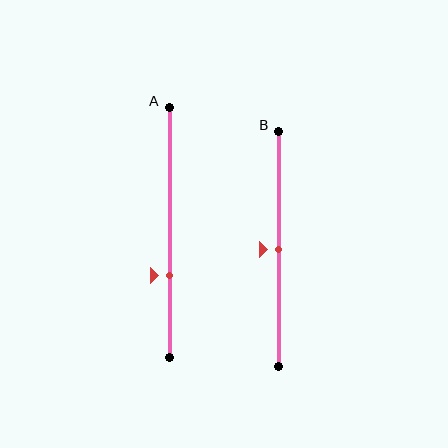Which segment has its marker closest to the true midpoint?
Segment B has its marker closest to the true midpoint.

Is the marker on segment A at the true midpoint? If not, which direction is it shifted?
No, the marker on segment A is shifted downward by about 17% of the segment length.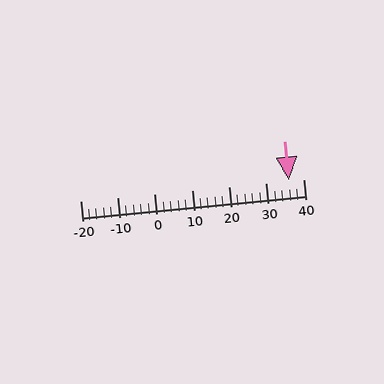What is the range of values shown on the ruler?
The ruler shows values from -20 to 40.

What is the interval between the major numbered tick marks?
The major tick marks are spaced 10 units apart.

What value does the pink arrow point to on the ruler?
The pink arrow points to approximately 36.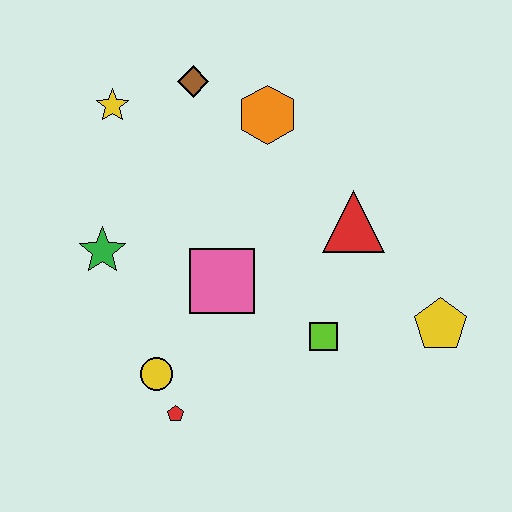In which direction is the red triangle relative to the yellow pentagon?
The red triangle is above the yellow pentagon.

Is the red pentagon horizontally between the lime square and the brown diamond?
No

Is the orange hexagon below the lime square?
No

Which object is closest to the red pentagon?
The yellow circle is closest to the red pentagon.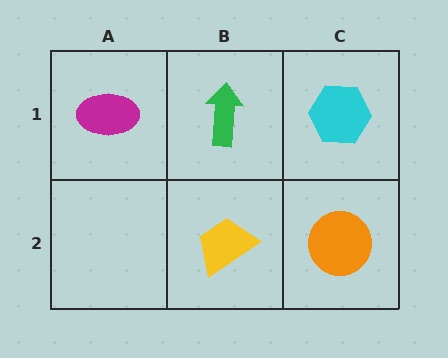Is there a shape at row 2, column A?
No, that cell is empty.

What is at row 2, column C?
An orange circle.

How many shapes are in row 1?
3 shapes.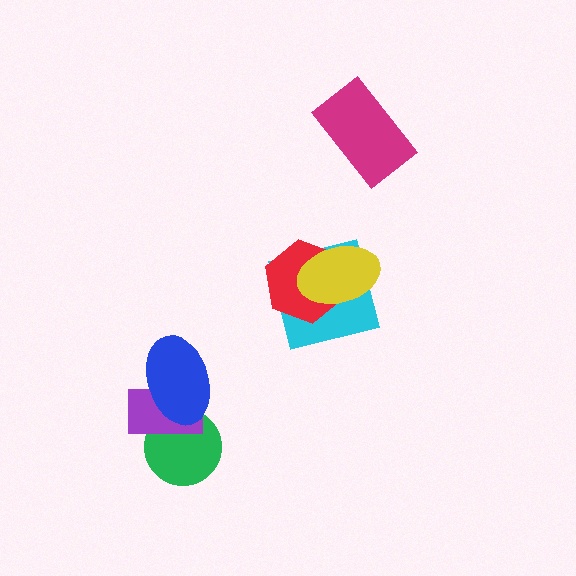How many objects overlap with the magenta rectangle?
0 objects overlap with the magenta rectangle.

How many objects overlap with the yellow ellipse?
2 objects overlap with the yellow ellipse.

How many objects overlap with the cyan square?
2 objects overlap with the cyan square.